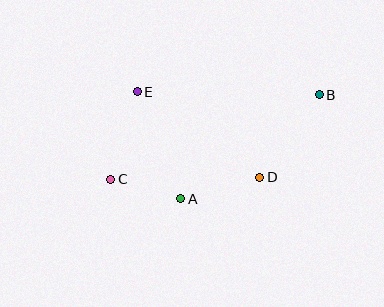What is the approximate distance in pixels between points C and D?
The distance between C and D is approximately 149 pixels.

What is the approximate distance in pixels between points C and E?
The distance between C and E is approximately 92 pixels.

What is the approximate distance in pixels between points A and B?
The distance between A and B is approximately 173 pixels.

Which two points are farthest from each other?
Points B and C are farthest from each other.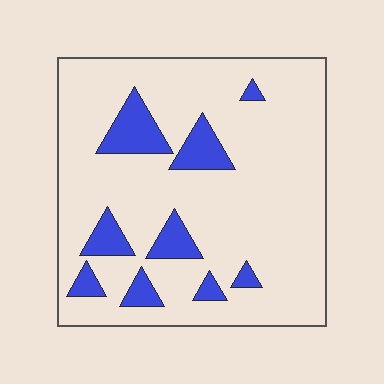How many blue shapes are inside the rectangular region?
9.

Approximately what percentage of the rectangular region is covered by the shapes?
Approximately 15%.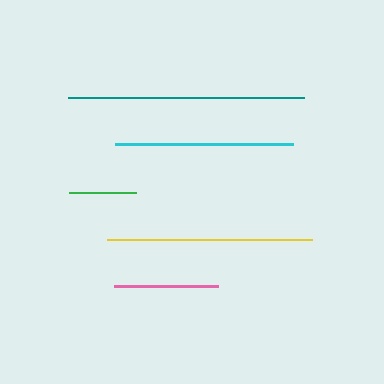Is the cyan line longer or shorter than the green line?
The cyan line is longer than the green line.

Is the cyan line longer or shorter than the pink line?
The cyan line is longer than the pink line.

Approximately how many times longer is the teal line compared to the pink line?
The teal line is approximately 2.3 times the length of the pink line.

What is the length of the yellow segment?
The yellow segment is approximately 205 pixels long.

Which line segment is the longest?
The teal line is the longest at approximately 236 pixels.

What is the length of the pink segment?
The pink segment is approximately 104 pixels long.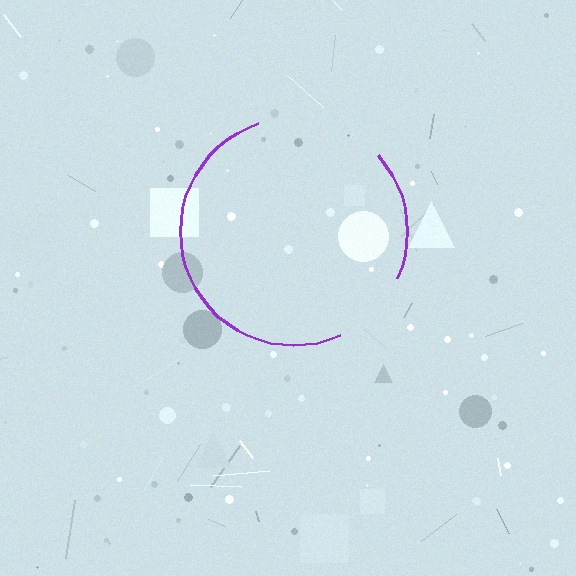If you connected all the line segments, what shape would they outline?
They would outline a circle.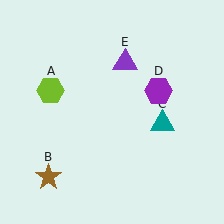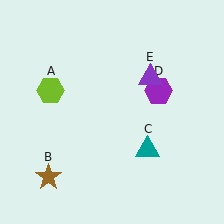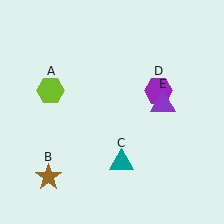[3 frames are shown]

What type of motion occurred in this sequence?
The teal triangle (object C), purple triangle (object E) rotated clockwise around the center of the scene.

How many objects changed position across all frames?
2 objects changed position: teal triangle (object C), purple triangle (object E).